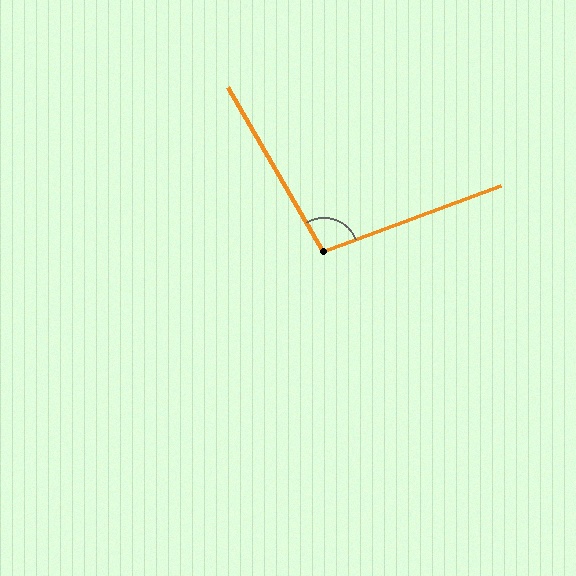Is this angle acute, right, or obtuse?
It is obtuse.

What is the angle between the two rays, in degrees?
Approximately 100 degrees.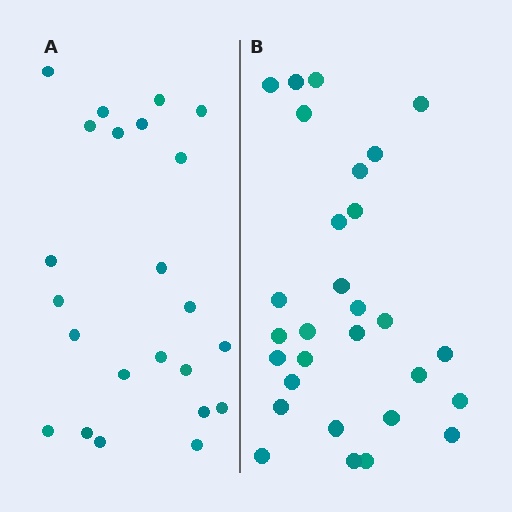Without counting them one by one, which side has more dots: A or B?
Region B (the right region) has more dots.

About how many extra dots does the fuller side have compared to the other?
Region B has about 6 more dots than region A.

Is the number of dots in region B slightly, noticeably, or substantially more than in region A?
Region B has noticeably more, but not dramatically so. The ratio is roughly 1.3 to 1.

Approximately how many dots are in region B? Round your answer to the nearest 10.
About 30 dots. (The exact count is 29, which rounds to 30.)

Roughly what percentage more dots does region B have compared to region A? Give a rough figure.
About 25% more.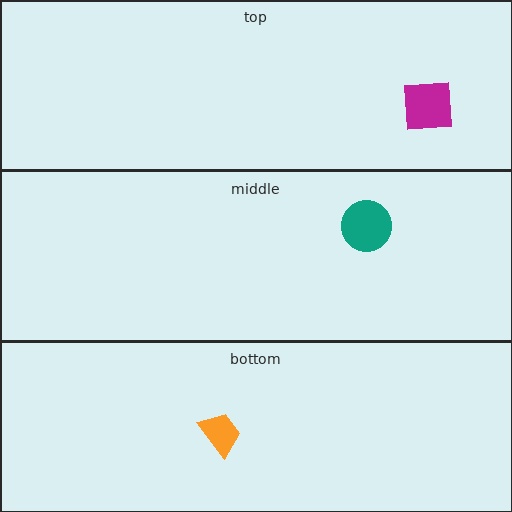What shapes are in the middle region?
The teal circle.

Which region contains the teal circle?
The middle region.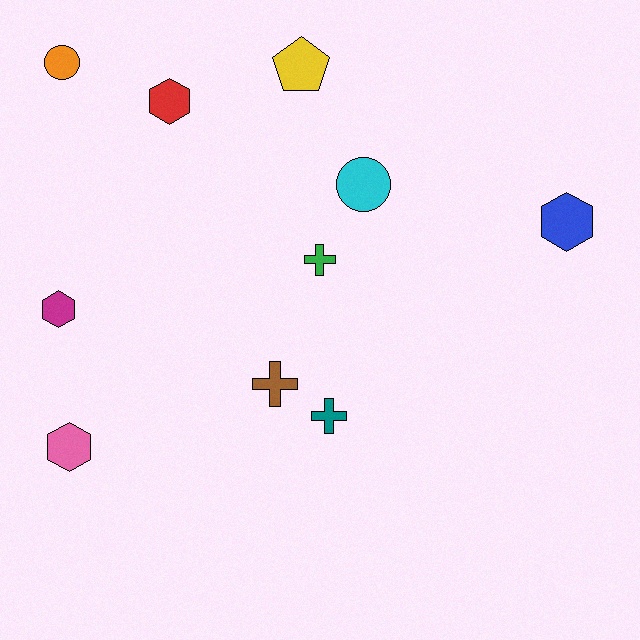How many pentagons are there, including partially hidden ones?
There is 1 pentagon.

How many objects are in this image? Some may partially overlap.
There are 10 objects.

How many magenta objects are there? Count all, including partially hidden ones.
There is 1 magenta object.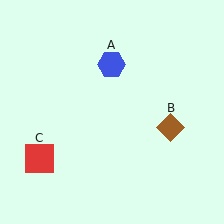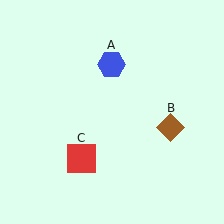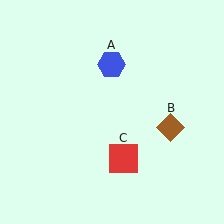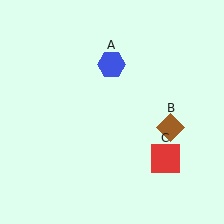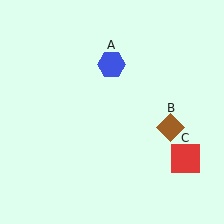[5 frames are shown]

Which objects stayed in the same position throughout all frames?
Blue hexagon (object A) and brown diamond (object B) remained stationary.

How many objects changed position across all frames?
1 object changed position: red square (object C).